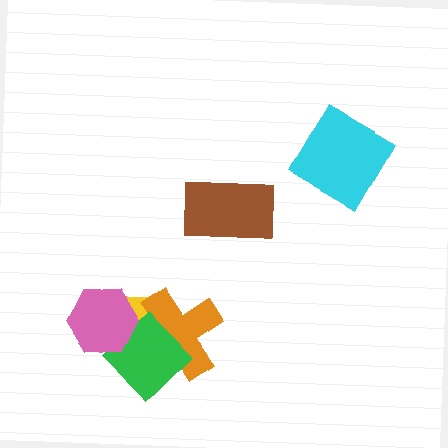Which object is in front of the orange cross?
The green diamond is in front of the orange cross.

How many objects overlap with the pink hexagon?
2 objects overlap with the pink hexagon.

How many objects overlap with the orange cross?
2 objects overlap with the orange cross.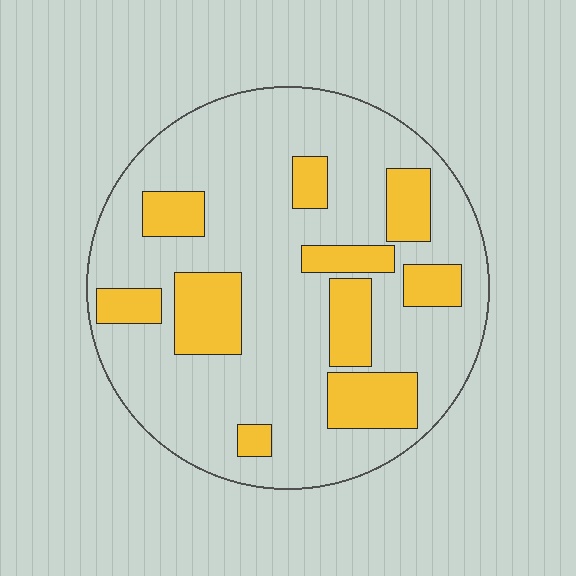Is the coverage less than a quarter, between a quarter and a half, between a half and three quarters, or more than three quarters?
Less than a quarter.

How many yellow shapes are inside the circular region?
10.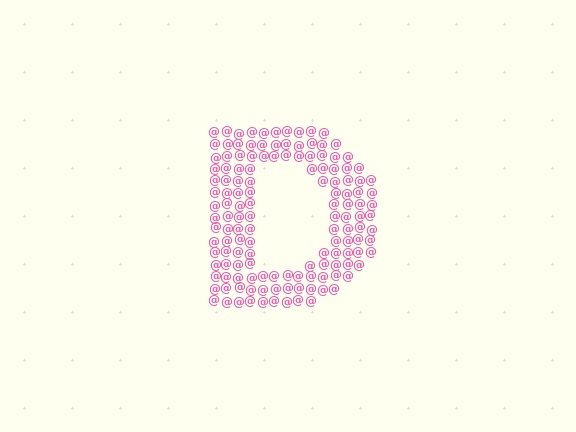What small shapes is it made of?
It is made of small at signs.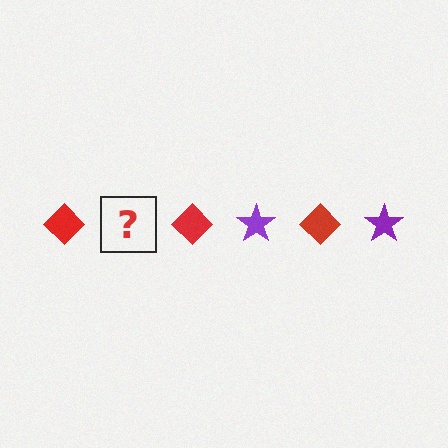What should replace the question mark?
The question mark should be replaced with a purple star.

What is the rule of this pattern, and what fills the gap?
The rule is that the pattern alternates between red diamond and purple star. The gap should be filled with a purple star.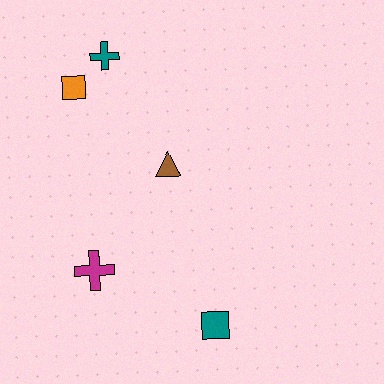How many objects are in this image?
There are 5 objects.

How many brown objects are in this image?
There is 1 brown object.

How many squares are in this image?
There are 2 squares.